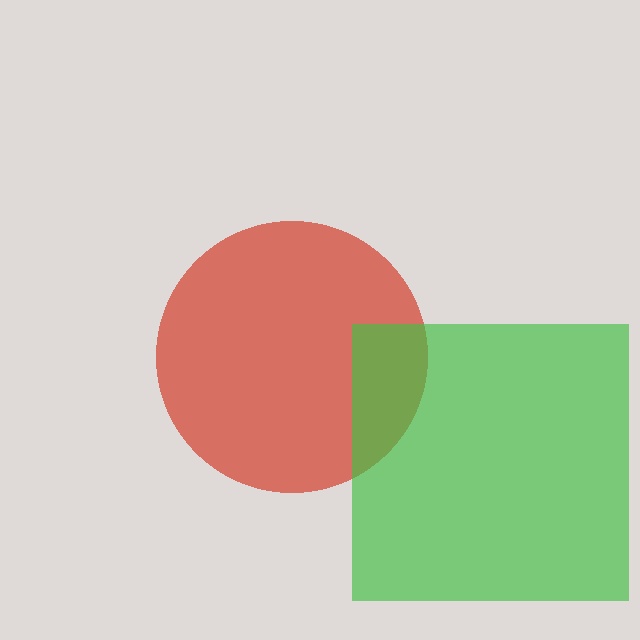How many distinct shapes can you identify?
There are 2 distinct shapes: a red circle, a green square.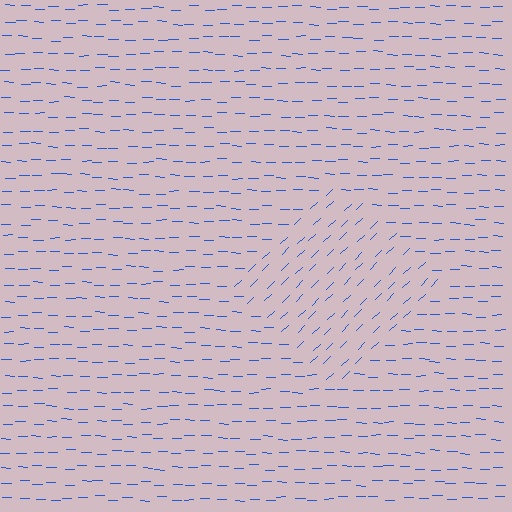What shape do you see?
I see a diamond.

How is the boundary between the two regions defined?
The boundary is defined purely by a change in line orientation (approximately 45 degrees difference). All lines are the same color and thickness.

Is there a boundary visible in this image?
Yes, there is a texture boundary formed by a change in line orientation.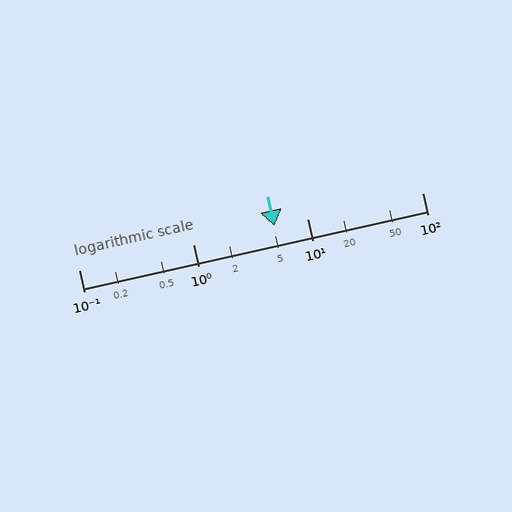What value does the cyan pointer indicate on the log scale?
The pointer indicates approximately 5.1.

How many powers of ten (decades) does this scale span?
The scale spans 3 decades, from 0.1 to 100.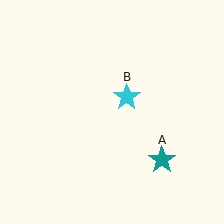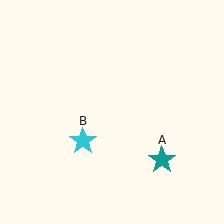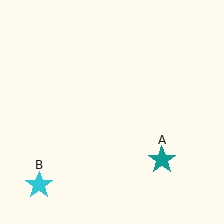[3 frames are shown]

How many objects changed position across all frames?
1 object changed position: cyan star (object B).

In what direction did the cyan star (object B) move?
The cyan star (object B) moved down and to the left.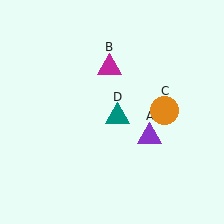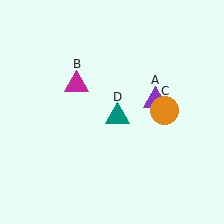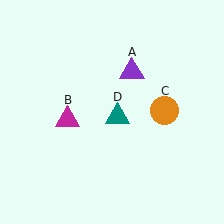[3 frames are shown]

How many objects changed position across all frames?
2 objects changed position: purple triangle (object A), magenta triangle (object B).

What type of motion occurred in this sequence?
The purple triangle (object A), magenta triangle (object B) rotated counterclockwise around the center of the scene.